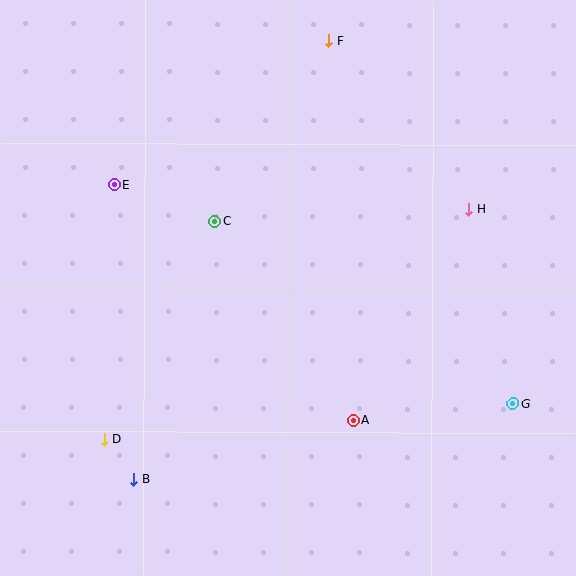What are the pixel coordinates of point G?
Point G is at (513, 404).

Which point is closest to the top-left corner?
Point E is closest to the top-left corner.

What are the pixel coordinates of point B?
Point B is at (134, 479).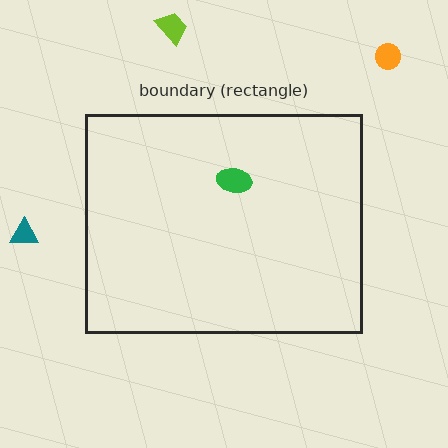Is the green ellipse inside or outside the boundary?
Inside.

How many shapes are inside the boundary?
1 inside, 3 outside.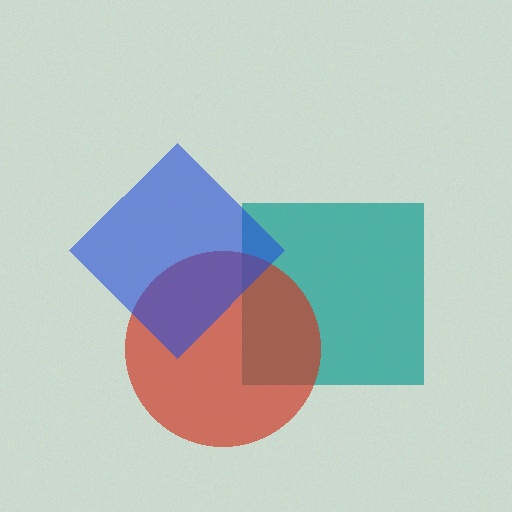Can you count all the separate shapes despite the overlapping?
Yes, there are 3 separate shapes.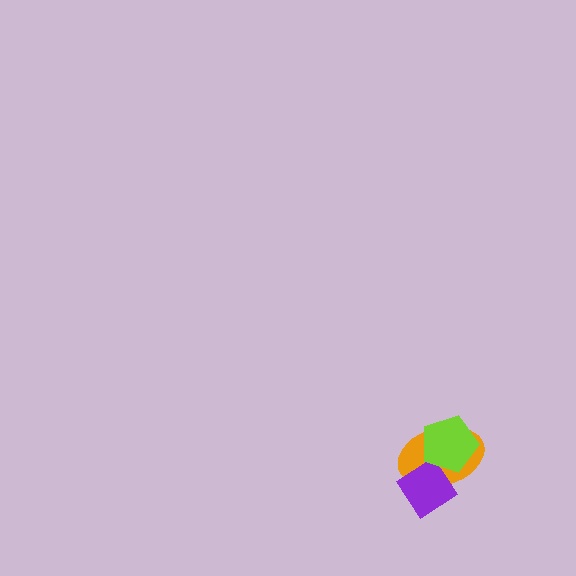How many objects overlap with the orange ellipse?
2 objects overlap with the orange ellipse.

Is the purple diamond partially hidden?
Yes, it is partially covered by another shape.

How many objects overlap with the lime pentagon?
2 objects overlap with the lime pentagon.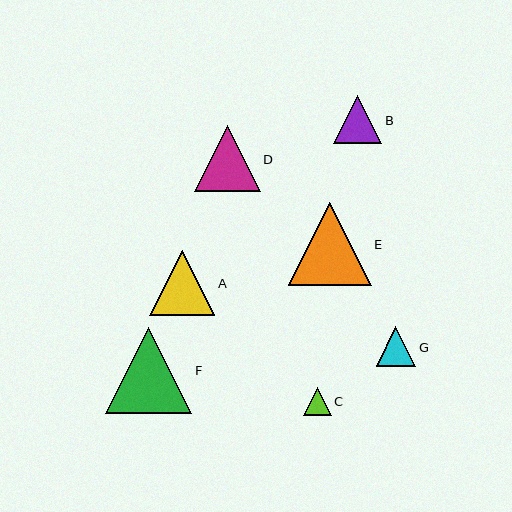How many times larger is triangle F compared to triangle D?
Triangle F is approximately 1.3 times the size of triangle D.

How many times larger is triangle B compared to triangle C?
Triangle B is approximately 1.7 times the size of triangle C.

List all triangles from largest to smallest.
From largest to smallest: F, E, D, A, B, G, C.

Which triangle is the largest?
Triangle F is the largest with a size of approximately 86 pixels.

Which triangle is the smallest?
Triangle C is the smallest with a size of approximately 28 pixels.